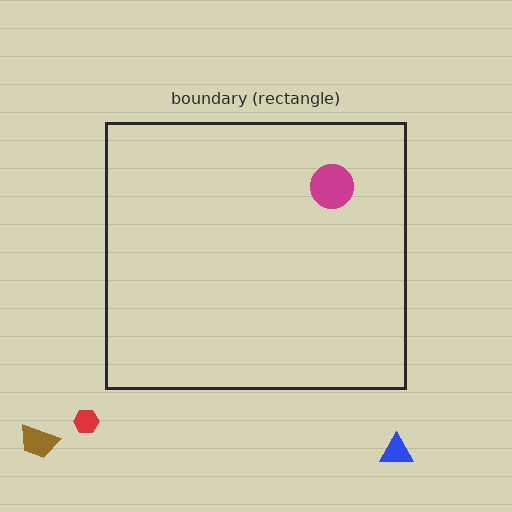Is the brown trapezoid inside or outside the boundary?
Outside.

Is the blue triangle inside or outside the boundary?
Outside.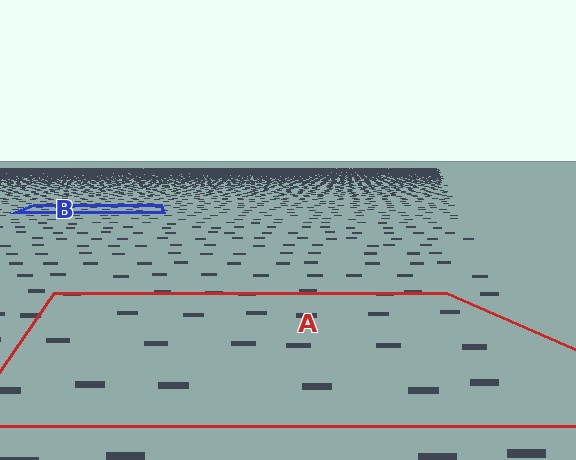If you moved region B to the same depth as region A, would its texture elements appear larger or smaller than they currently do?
They would appear larger. At a closer depth, the same texture elements are projected at a bigger on-screen size.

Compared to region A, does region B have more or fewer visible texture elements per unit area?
Region B has more texture elements per unit area — they are packed more densely because it is farther away.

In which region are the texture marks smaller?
The texture marks are smaller in region B, because it is farther away.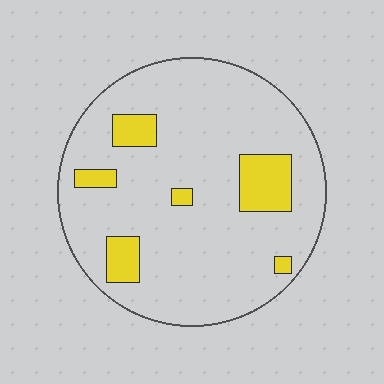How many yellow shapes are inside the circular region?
6.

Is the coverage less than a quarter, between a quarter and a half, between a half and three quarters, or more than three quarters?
Less than a quarter.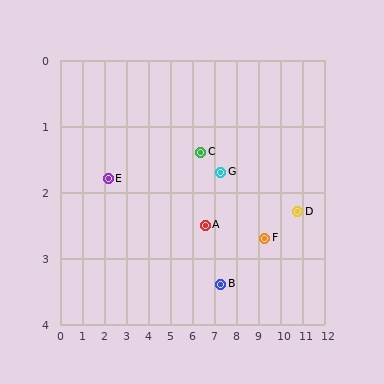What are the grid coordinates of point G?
Point G is at approximately (7.3, 1.7).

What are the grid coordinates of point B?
Point B is at approximately (7.3, 3.4).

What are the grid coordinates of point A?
Point A is at approximately (6.6, 2.5).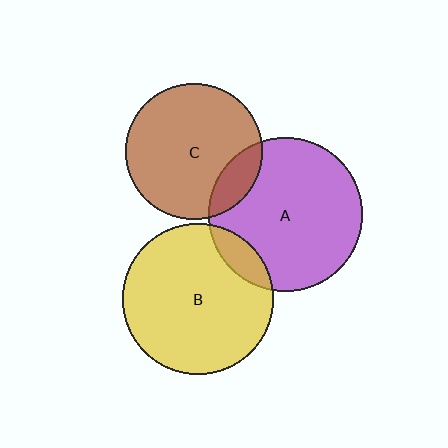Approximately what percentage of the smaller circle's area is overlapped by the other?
Approximately 10%.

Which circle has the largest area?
Circle A (purple).